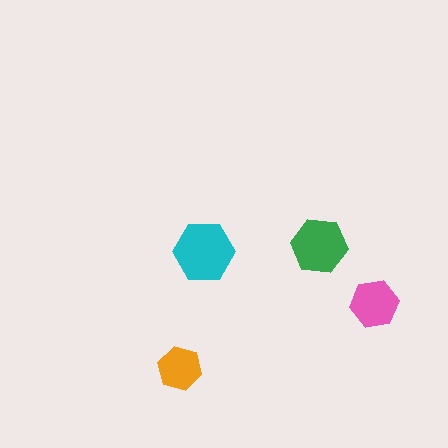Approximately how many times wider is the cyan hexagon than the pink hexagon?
About 1.5 times wider.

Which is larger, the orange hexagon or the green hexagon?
The green one.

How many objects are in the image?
There are 4 objects in the image.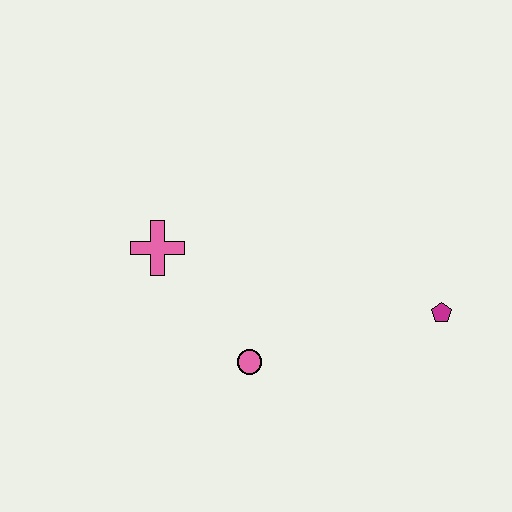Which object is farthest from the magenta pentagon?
The pink cross is farthest from the magenta pentagon.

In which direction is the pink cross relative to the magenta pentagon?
The pink cross is to the left of the magenta pentagon.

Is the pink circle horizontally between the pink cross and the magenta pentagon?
Yes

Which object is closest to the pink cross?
The pink circle is closest to the pink cross.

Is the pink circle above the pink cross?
No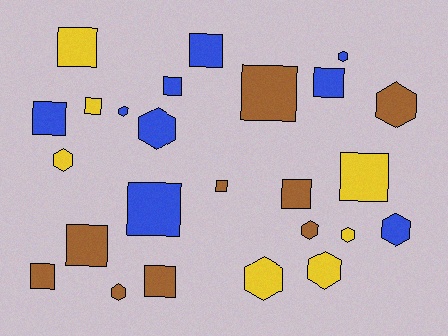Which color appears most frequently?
Brown, with 9 objects.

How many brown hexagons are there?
There are 3 brown hexagons.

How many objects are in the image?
There are 25 objects.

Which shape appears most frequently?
Square, with 14 objects.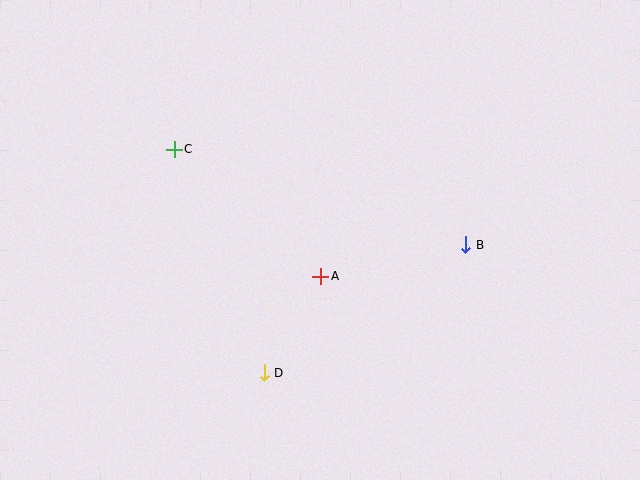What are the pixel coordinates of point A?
Point A is at (321, 276).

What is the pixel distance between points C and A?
The distance between C and A is 194 pixels.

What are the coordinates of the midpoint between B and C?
The midpoint between B and C is at (320, 197).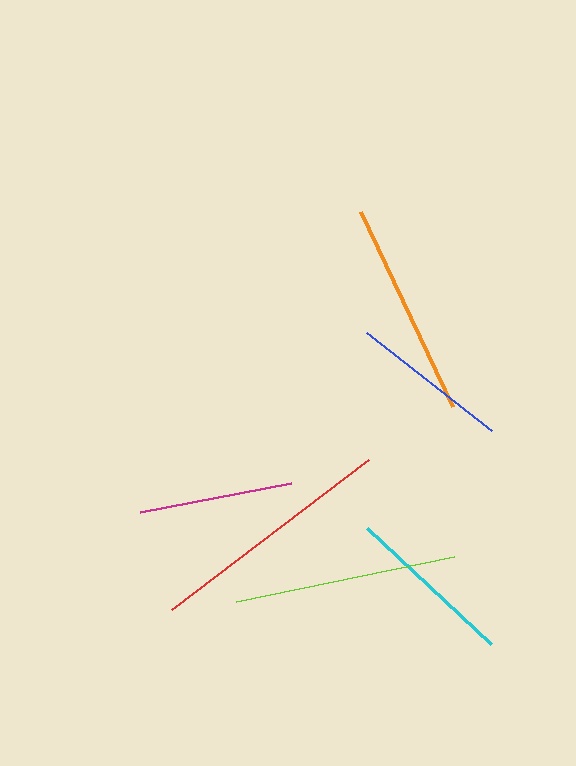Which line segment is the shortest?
The magenta line is the shortest at approximately 155 pixels.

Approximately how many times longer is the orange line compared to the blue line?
The orange line is approximately 1.4 times the length of the blue line.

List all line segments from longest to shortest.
From longest to shortest: red, lime, orange, cyan, blue, magenta.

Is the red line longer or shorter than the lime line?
The red line is longer than the lime line.